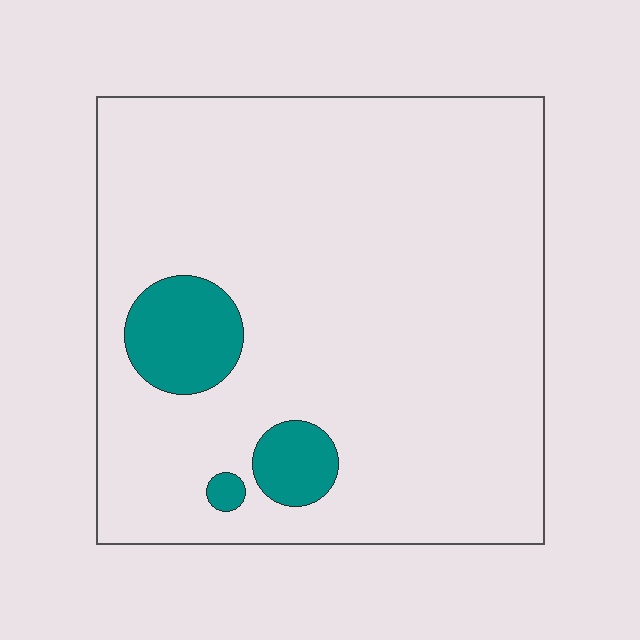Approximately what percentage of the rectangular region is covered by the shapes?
Approximately 10%.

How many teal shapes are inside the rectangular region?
3.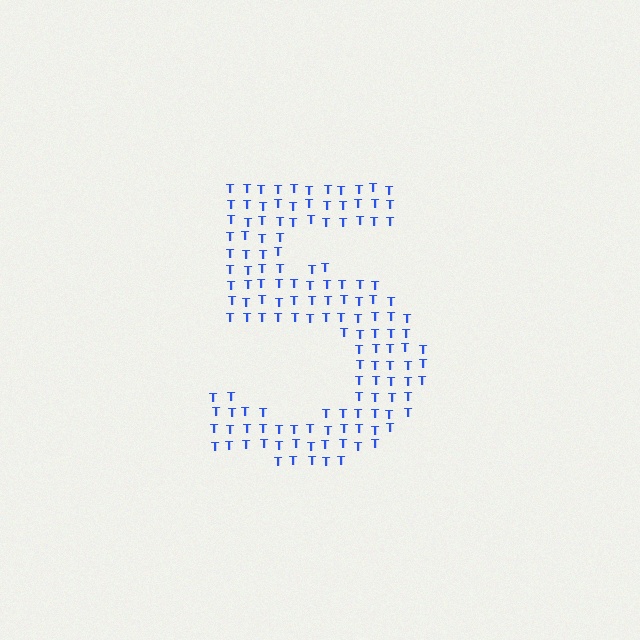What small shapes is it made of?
It is made of small letter T's.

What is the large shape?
The large shape is the digit 5.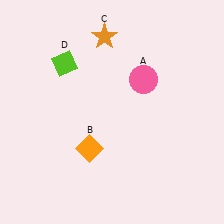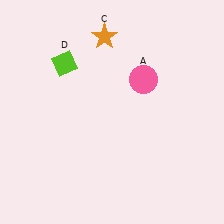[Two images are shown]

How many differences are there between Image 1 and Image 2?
There is 1 difference between the two images.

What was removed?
The orange diamond (B) was removed in Image 2.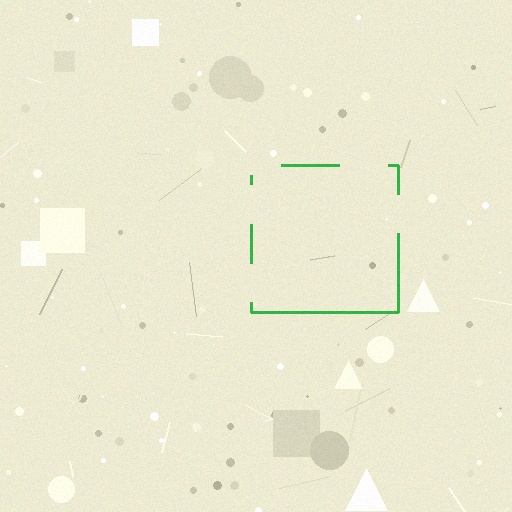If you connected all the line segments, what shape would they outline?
They would outline a square.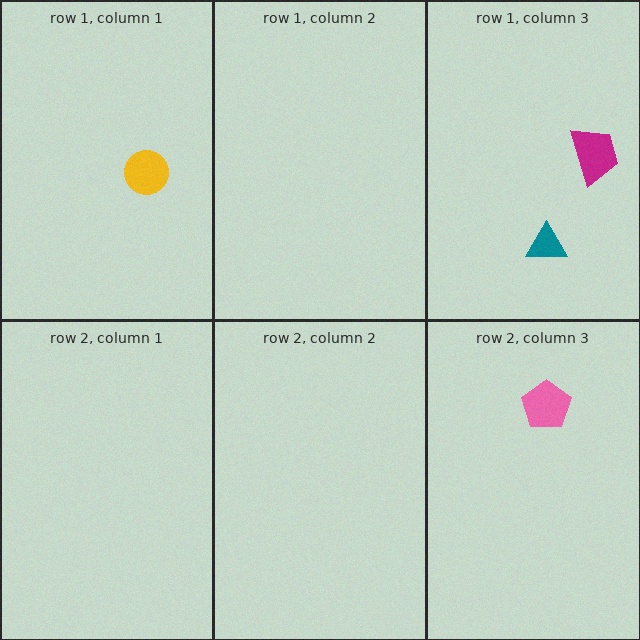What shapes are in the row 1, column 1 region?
The yellow circle.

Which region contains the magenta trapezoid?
The row 1, column 3 region.